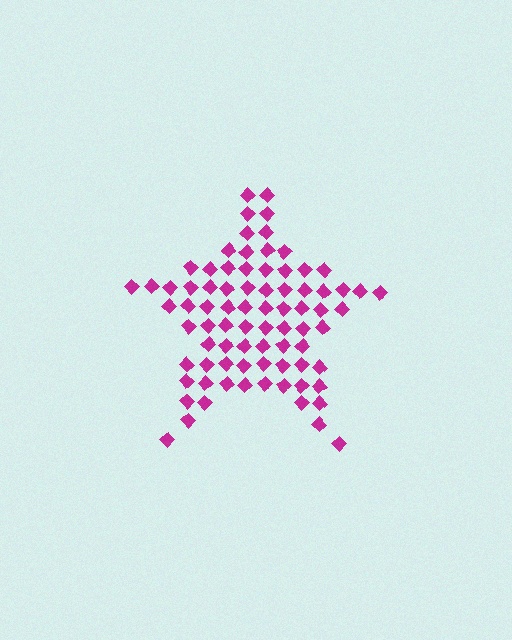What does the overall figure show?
The overall figure shows a star.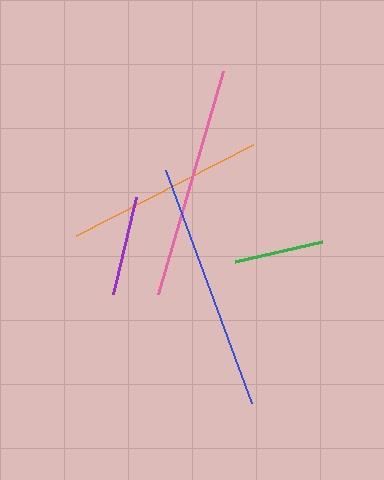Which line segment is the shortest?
The green line is the shortest at approximately 89 pixels.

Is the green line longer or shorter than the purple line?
The purple line is longer than the green line.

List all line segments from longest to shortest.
From longest to shortest: blue, pink, orange, purple, green.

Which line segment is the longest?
The blue line is the longest at approximately 248 pixels.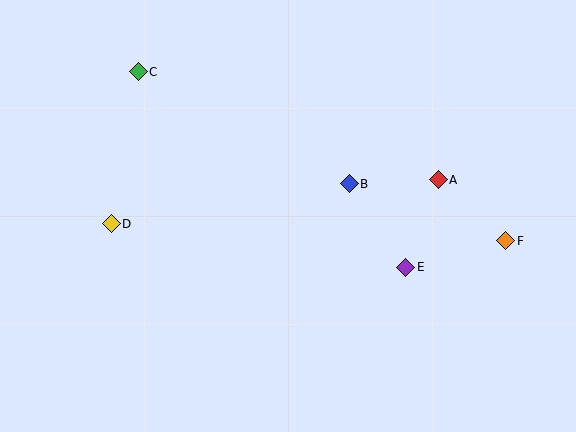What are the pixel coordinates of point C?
Point C is at (138, 72).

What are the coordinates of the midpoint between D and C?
The midpoint between D and C is at (125, 148).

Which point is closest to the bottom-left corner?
Point D is closest to the bottom-left corner.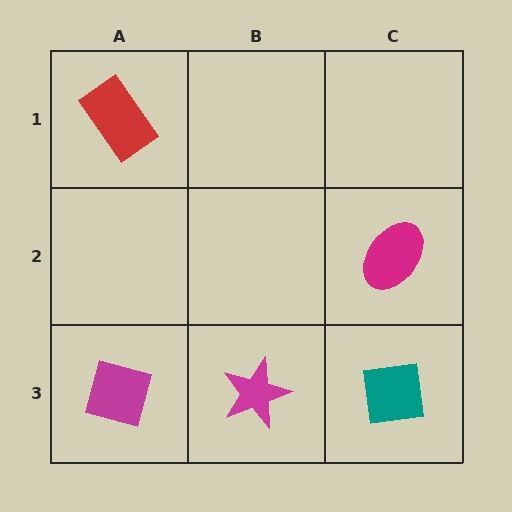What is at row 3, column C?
A teal square.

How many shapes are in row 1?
1 shape.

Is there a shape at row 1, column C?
No, that cell is empty.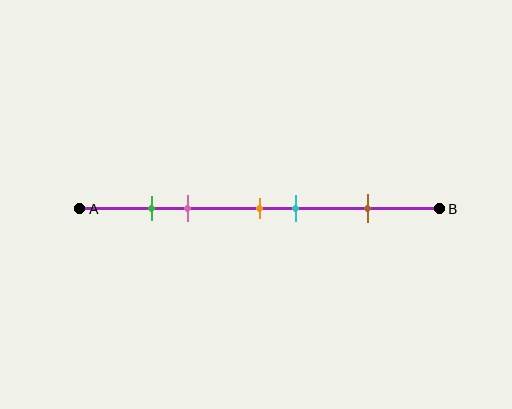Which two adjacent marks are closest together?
The green and pink marks are the closest adjacent pair.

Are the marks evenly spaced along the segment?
No, the marks are not evenly spaced.